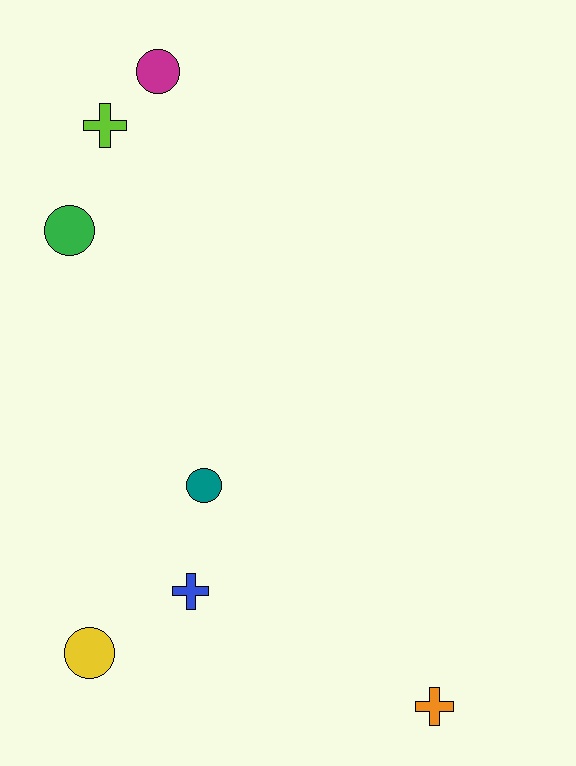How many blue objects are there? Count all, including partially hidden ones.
There is 1 blue object.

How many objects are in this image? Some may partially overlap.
There are 7 objects.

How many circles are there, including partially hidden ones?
There are 4 circles.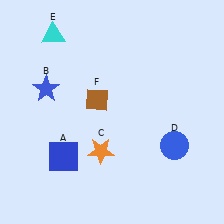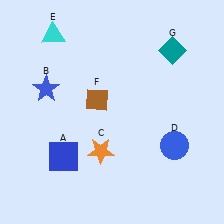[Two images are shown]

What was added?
A teal diamond (G) was added in Image 2.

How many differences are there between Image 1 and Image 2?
There is 1 difference between the two images.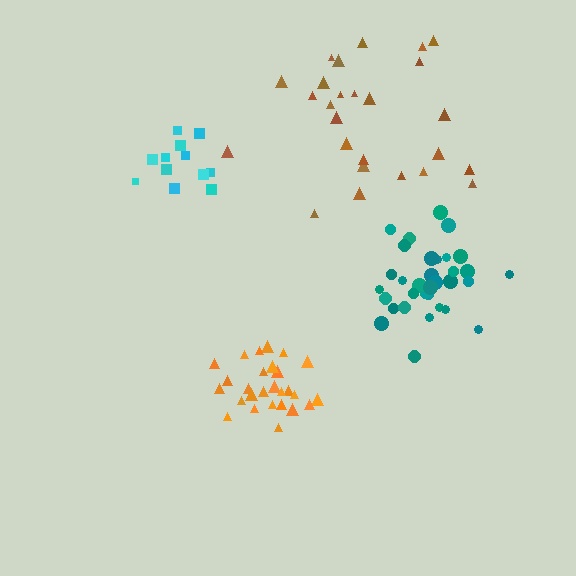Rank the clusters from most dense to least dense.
orange, teal, cyan, brown.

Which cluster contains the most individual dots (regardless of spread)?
Teal (33).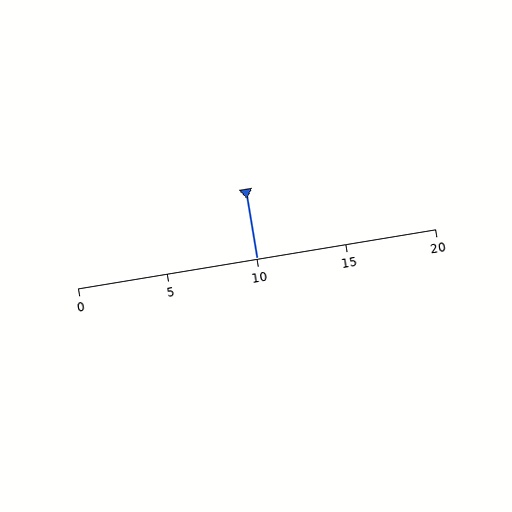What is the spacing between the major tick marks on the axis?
The major ticks are spaced 5 apart.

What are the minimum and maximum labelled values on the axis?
The axis runs from 0 to 20.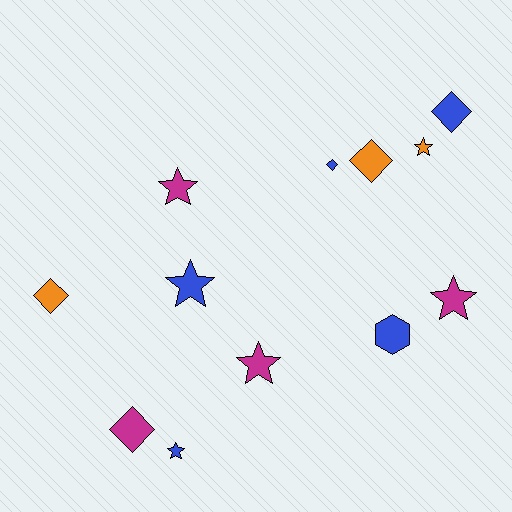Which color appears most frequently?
Blue, with 5 objects.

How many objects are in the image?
There are 12 objects.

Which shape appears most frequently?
Star, with 6 objects.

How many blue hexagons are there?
There is 1 blue hexagon.